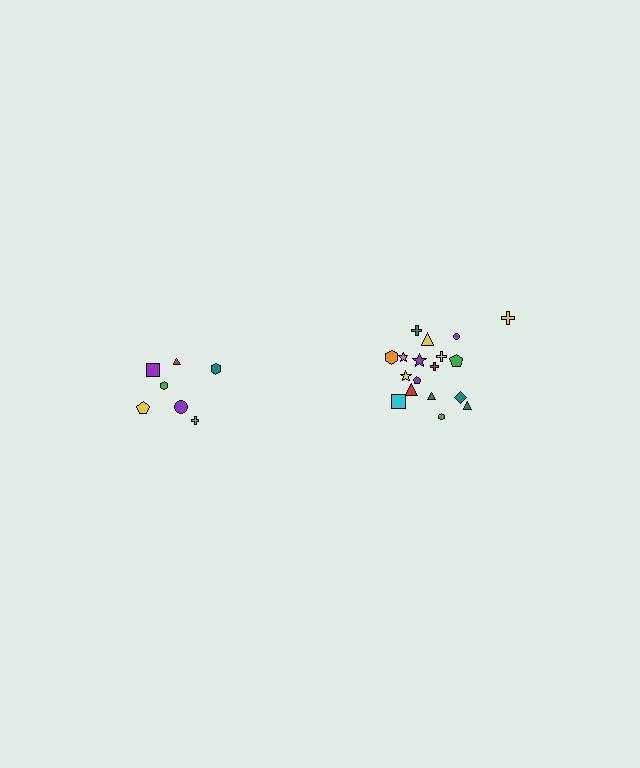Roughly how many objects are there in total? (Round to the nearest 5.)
Roughly 25 objects in total.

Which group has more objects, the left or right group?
The right group.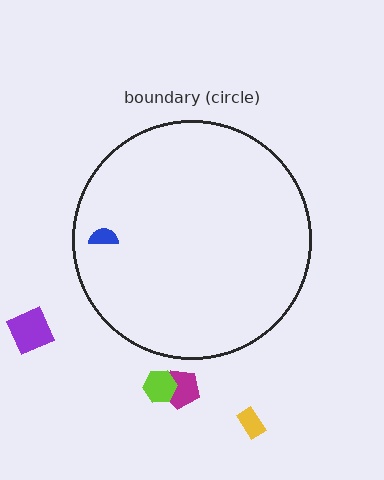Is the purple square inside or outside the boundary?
Outside.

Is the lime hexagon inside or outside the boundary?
Outside.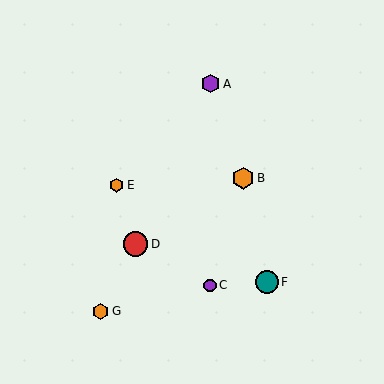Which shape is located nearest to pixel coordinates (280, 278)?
The teal circle (labeled F) at (267, 282) is nearest to that location.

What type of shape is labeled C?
Shape C is a purple circle.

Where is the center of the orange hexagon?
The center of the orange hexagon is at (101, 311).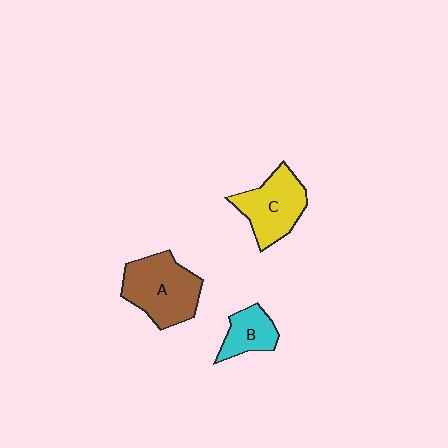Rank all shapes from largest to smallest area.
From largest to smallest: A (brown), C (yellow), B (cyan).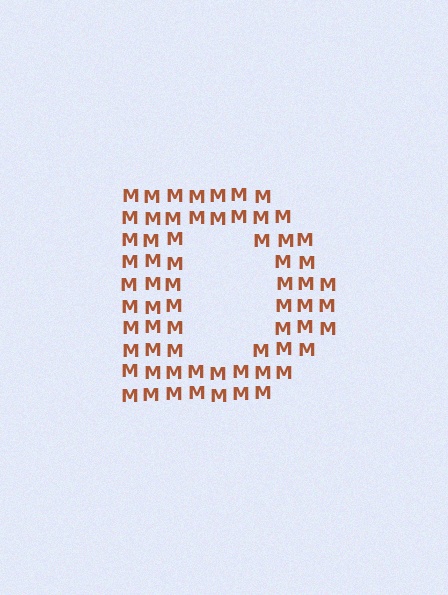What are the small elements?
The small elements are letter M's.